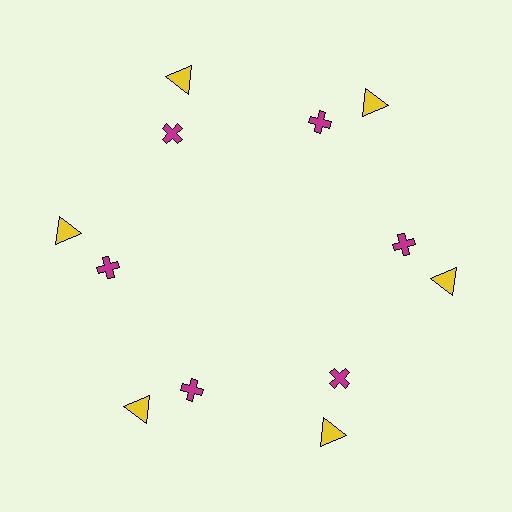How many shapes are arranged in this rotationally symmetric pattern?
There are 12 shapes, arranged in 6 groups of 2.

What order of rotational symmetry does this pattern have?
This pattern has 6-fold rotational symmetry.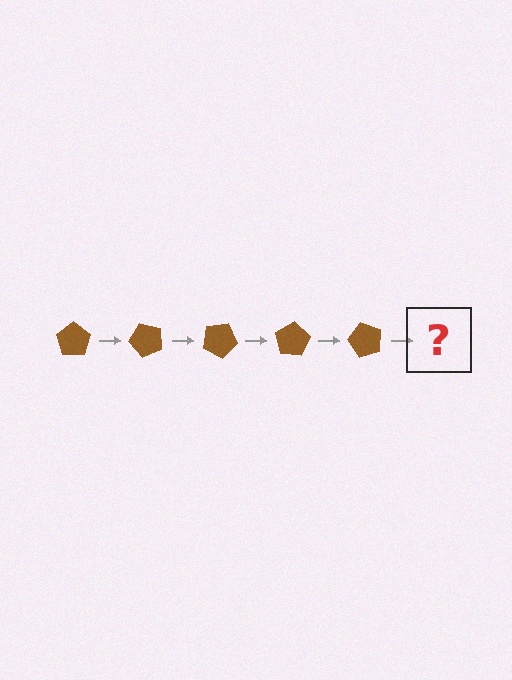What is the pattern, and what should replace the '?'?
The pattern is that the pentagon rotates 50 degrees each step. The '?' should be a brown pentagon rotated 250 degrees.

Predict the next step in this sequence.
The next step is a brown pentagon rotated 250 degrees.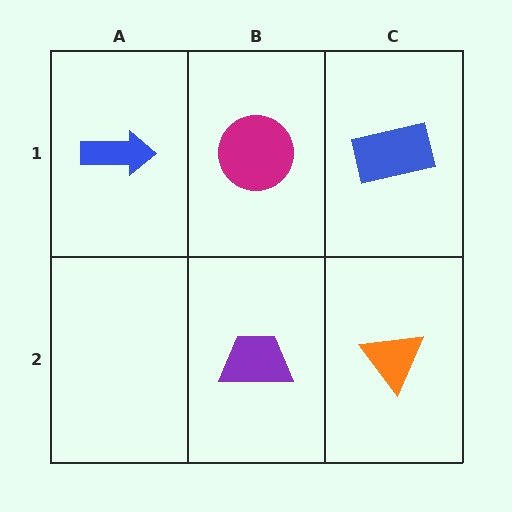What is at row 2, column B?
A purple trapezoid.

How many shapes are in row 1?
3 shapes.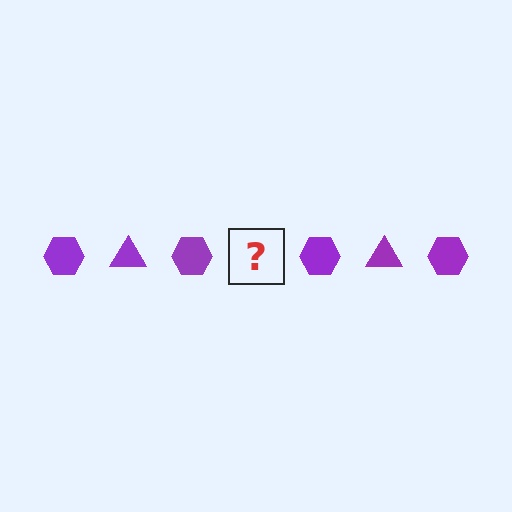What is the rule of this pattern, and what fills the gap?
The rule is that the pattern cycles through hexagon, triangle shapes in purple. The gap should be filled with a purple triangle.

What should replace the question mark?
The question mark should be replaced with a purple triangle.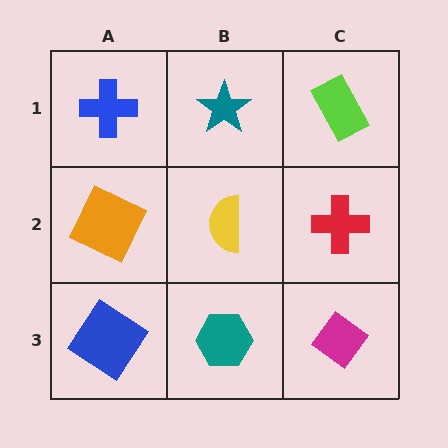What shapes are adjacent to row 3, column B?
A yellow semicircle (row 2, column B), a blue diamond (row 3, column A), a magenta diamond (row 3, column C).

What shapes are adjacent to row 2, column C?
A lime rectangle (row 1, column C), a magenta diamond (row 3, column C), a yellow semicircle (row 2, column B).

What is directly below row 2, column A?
A blue diamond.